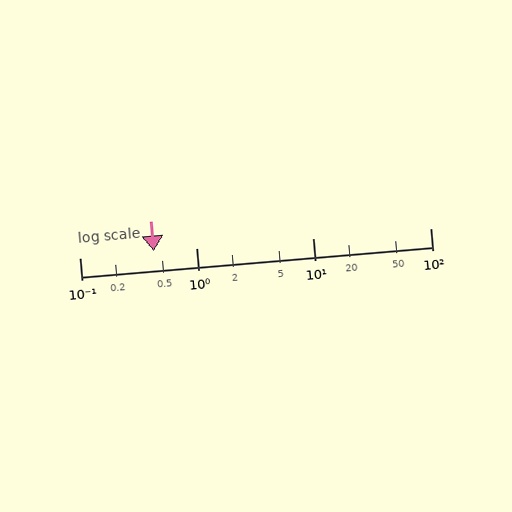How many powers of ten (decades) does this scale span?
The scale spans 3 decades, from 0.1 to 100.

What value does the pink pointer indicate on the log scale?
The pointer indicates approximately 0.43.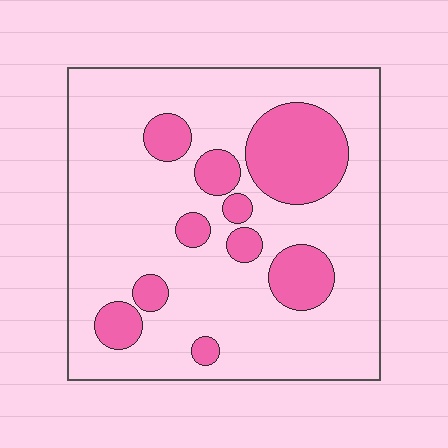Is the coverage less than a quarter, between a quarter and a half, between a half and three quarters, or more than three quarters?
Less than a quarter.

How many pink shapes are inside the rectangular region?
10.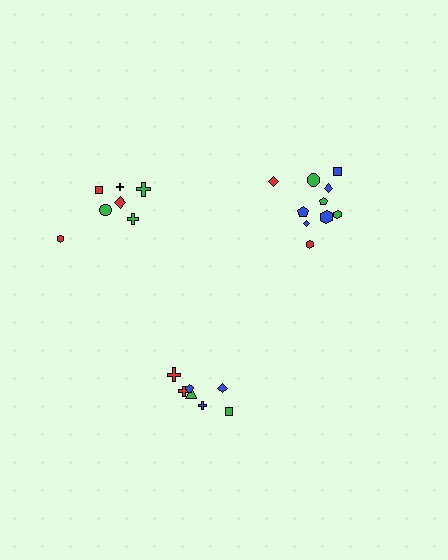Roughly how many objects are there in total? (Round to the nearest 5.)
Roughly 25 objects in total.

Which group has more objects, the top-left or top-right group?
The top-right group.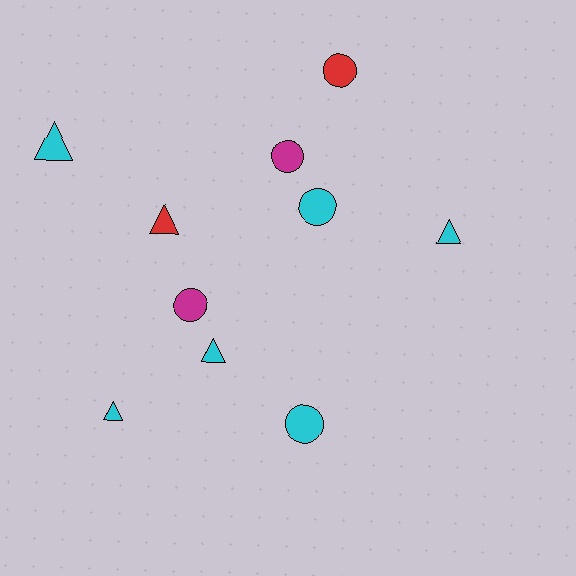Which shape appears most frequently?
Triangle, with 5 objects.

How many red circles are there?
There is 1 red circle.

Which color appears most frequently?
Cyan, with 6 objects.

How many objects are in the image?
There are 10 objects.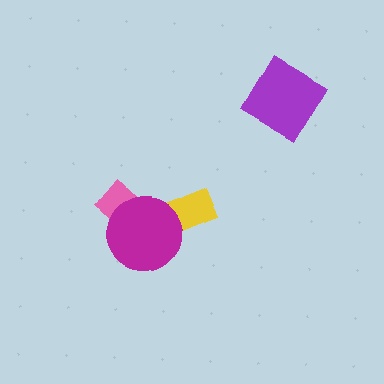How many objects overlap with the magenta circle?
2 objects overlap with the magenta circle.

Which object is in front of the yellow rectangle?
The magenta circle is in front of the yellow rectangle.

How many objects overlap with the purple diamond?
0 objects overlap with the purple diamond.